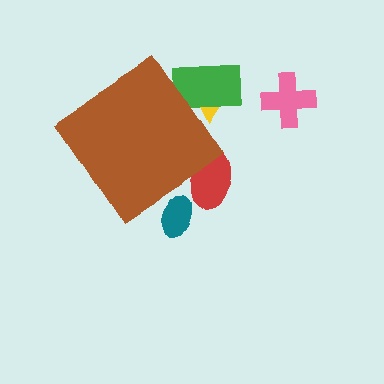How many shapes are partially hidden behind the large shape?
4 shapes are partially hidden.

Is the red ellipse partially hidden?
Yes, the red ellipse is partially hidden behind the brown diamond.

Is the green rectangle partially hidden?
Yes, the green rectangle is partially hidden behind the brown diamond.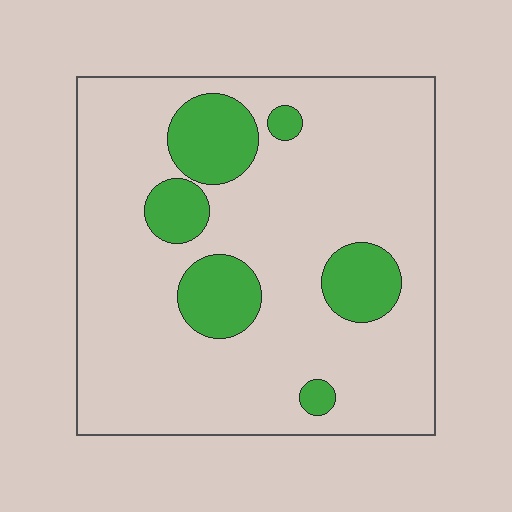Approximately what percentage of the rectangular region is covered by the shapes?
Approximately 20%.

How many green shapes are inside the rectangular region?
6.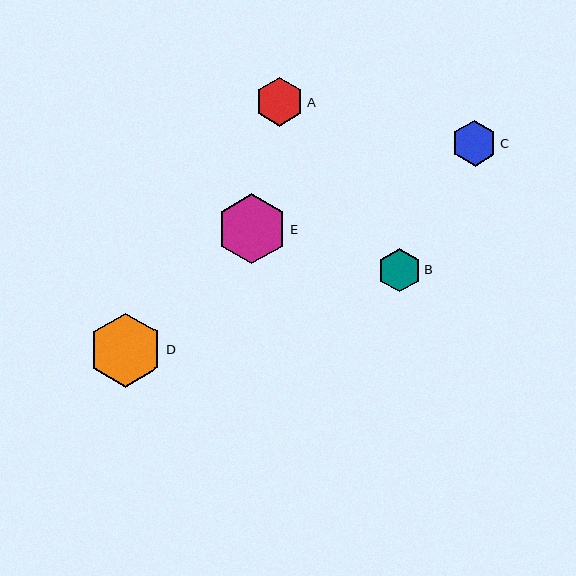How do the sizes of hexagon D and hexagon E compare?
Hexagon D and hexagon E are approximately the same size.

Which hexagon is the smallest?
Hexagon B is the smallest with a size of approximately 43 pixels.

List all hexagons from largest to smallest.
From largest to smallest: D, E, A, C, B.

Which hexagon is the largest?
Hexagon D is the largest with a size of approximately 74 pixels.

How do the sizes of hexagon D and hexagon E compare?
Hexagon D and hexagon E are approximately the same size.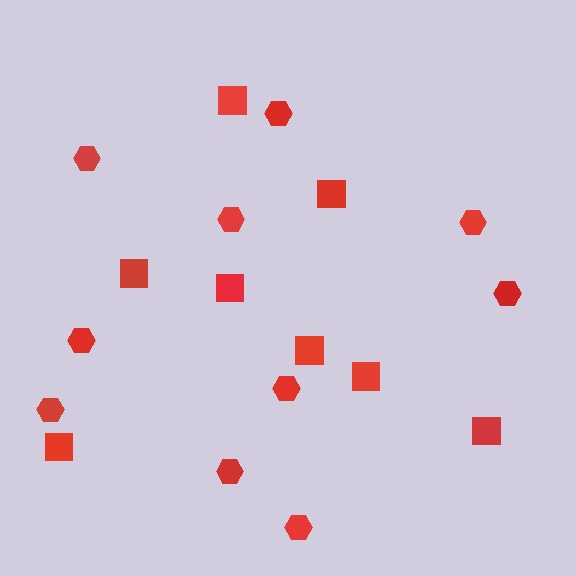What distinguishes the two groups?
There are 2 groups: one group of squares (8) and one group of hexagons (10).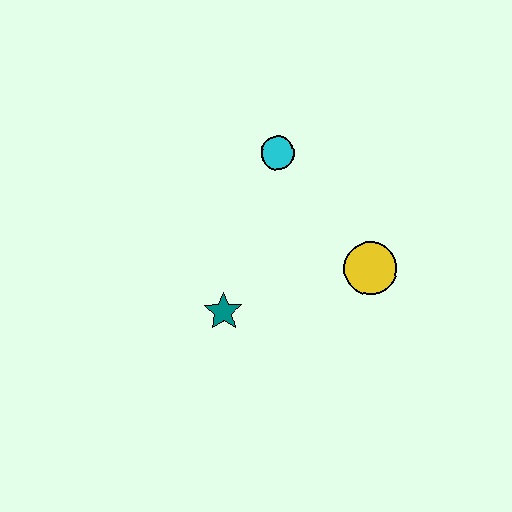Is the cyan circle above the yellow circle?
Yes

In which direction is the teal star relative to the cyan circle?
The teal star is below the cyan circle.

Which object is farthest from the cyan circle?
The teal star is farthest from the cyan circle.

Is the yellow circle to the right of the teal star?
Yes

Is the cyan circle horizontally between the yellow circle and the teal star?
Yes